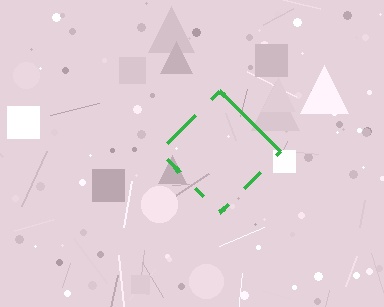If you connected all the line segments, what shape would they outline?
They would outline a diamond.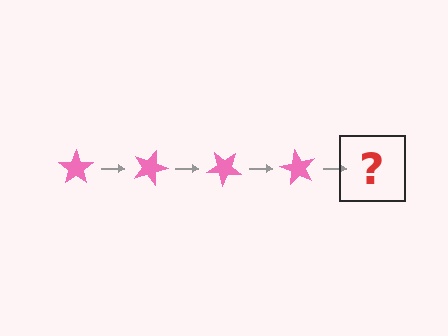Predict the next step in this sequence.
The next step is a pink star rotated 80 degrees.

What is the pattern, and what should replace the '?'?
The pattern is that the star rotates 20 degrees each step. The '?' should be a pink star rotated 80 degrees.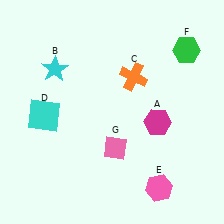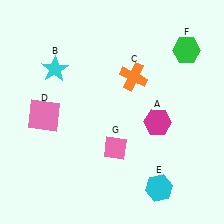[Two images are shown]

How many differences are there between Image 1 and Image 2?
There are 2 differences between the two images.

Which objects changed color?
D changed from cyan to pink. E changed from pink to cyan.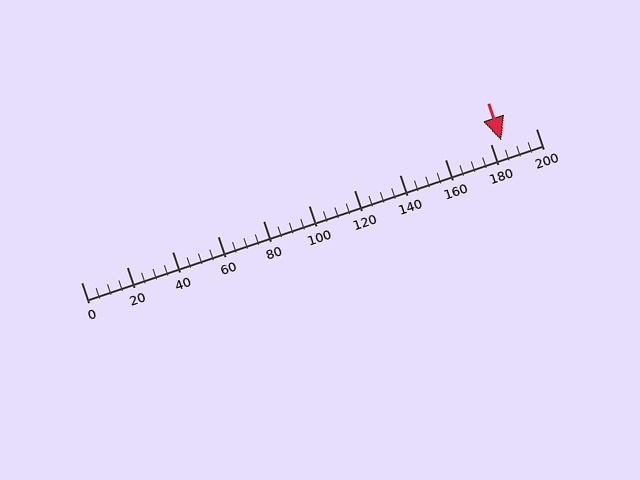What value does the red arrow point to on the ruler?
The red arrow points to approximately 185.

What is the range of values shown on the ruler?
The ruler shows values from 0 to 200.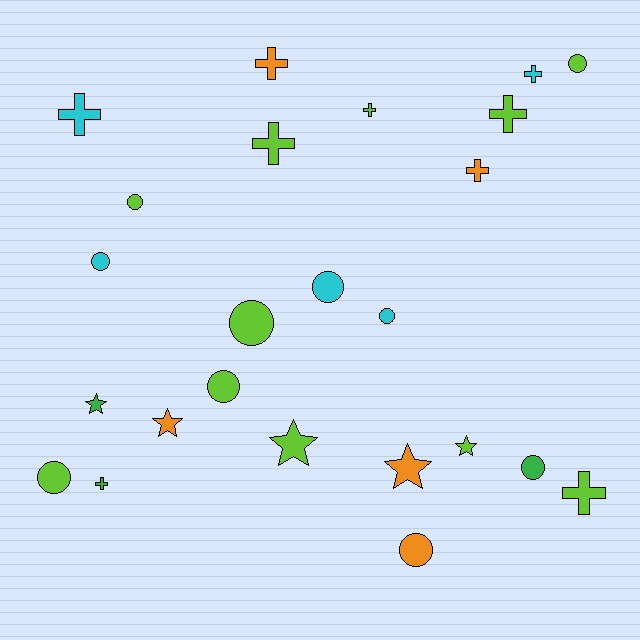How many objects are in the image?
There are 24 objects.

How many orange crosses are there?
There are 2 orange crosses.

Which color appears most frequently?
Lime, with 11 objects.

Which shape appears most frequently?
Circle, with 10 objects.